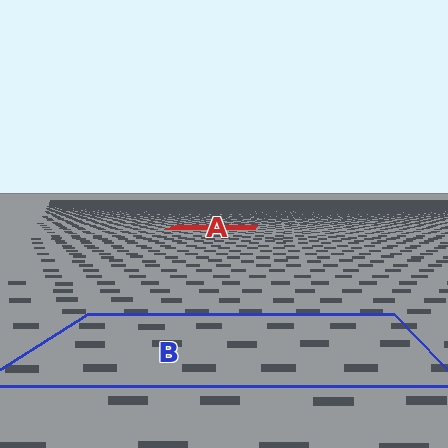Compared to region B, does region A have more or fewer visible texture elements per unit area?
Region A has more texture elements per unit area — they are packed more densely because it is farther away.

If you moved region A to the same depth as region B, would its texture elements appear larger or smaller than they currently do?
They would appear larger. At a closer depth, the same texture elements are projected at a bigger on-screen size.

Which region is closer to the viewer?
Region B is closer. The texture elements there are larger and more spread out.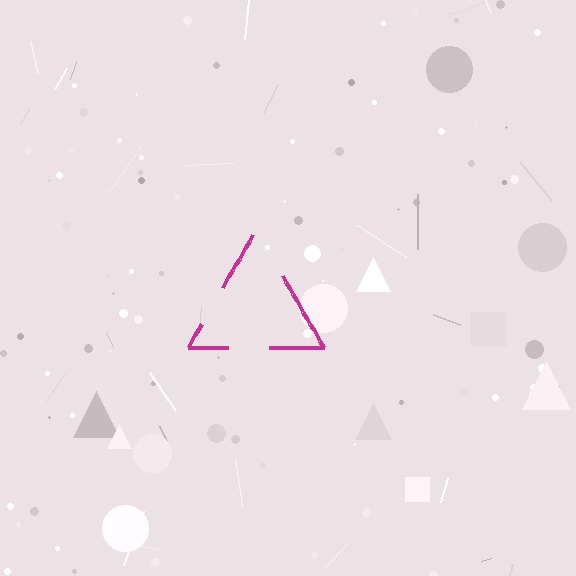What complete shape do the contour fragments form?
The contour fragments form a triangle.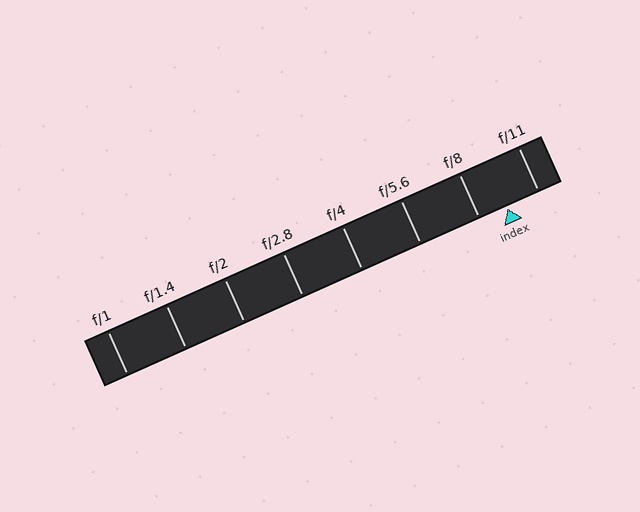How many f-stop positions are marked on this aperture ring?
There are 8 f-stop positions marked.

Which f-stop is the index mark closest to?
The index mark is closest to f/8.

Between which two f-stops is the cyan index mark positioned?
The index mark is between f/8 and f/11.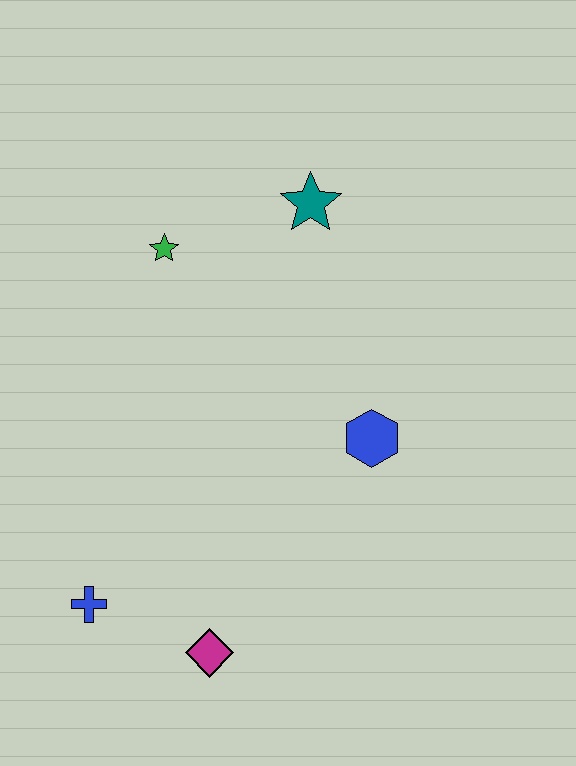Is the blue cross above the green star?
No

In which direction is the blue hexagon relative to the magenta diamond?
The blue hexagon is above the magenta diamond.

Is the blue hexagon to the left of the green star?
No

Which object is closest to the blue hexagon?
The teal star is closest to the blue hexagon.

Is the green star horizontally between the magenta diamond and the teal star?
No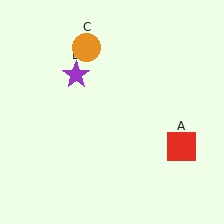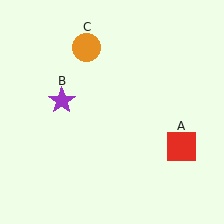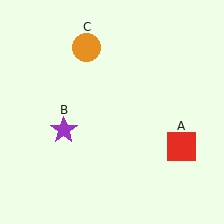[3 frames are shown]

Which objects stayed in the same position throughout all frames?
Red square (object A) and orange circle (object C) remained stationary.